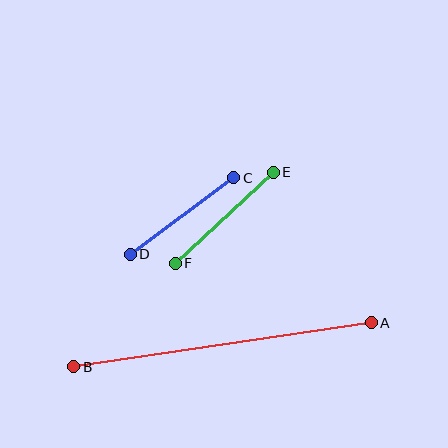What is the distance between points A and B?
The distance is approximately 301 pixels.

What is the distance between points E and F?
The distance is approximately 134 pixels.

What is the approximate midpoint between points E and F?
The midpoint is at approximately (224, 218) pixels.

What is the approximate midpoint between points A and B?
The midpoint is at approximately (222, 345) pixels.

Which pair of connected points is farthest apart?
Points A and B are farthest apart.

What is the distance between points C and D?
The distance is approximately 129 pixels.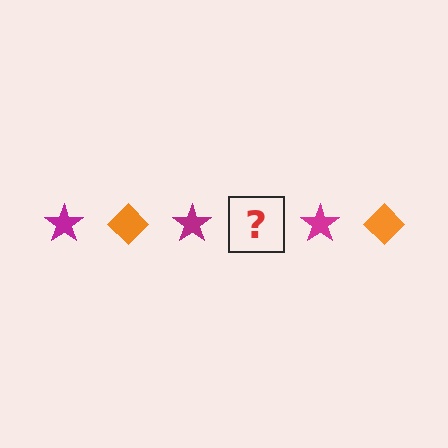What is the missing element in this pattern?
The missing element is an orange diamond.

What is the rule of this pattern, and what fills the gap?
The rule is that the pattern alternates between magenta star and orange diamond. The gap should be filled with an orange diamond.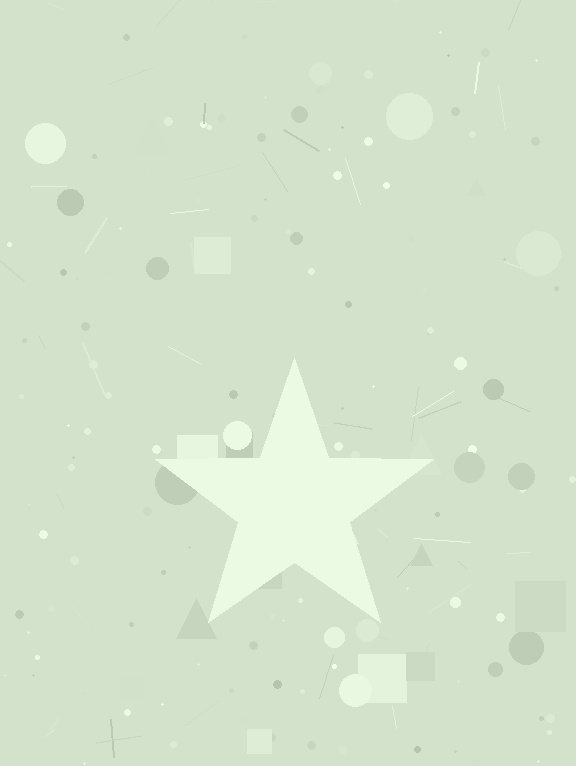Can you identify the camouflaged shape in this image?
The camouflaged shape is a star.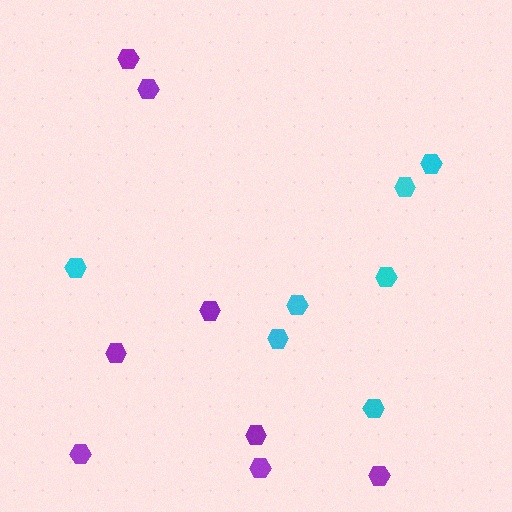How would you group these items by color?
There are 2 groups: one group of cyan hexagons (7) and one group of purple hexagons (8).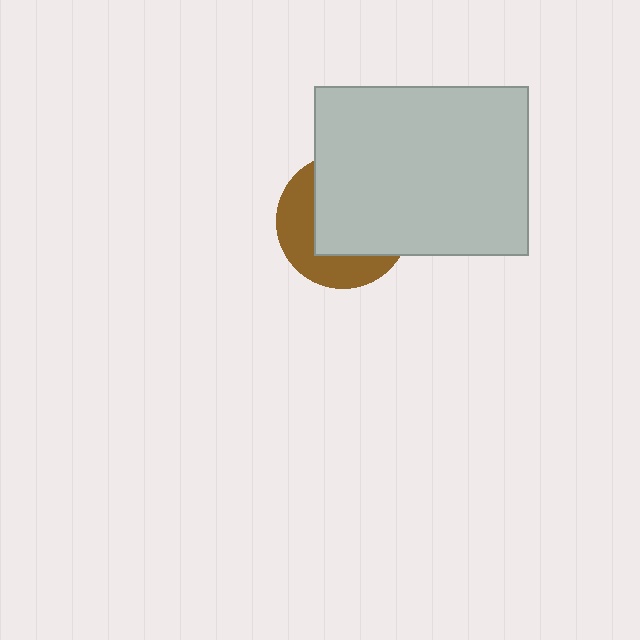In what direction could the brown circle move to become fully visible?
The brown circle could move toward the lower-left. That would shift it out from behind the light gray rectangle entirely.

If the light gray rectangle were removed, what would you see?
You would see the complete brown circle.